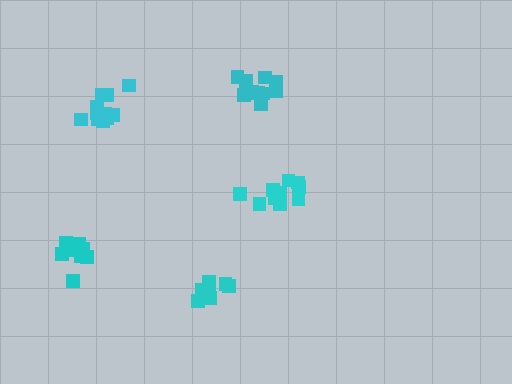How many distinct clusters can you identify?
There are 5 distinct clusters.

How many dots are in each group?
Group 1: 10 dots, Group 2: 12 dots, Group 3: 11 dots, Group 4: 10 dots, Group 5: 8 dots (51 total).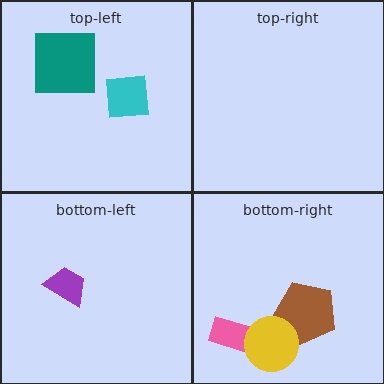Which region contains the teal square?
The top-left region.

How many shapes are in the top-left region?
2.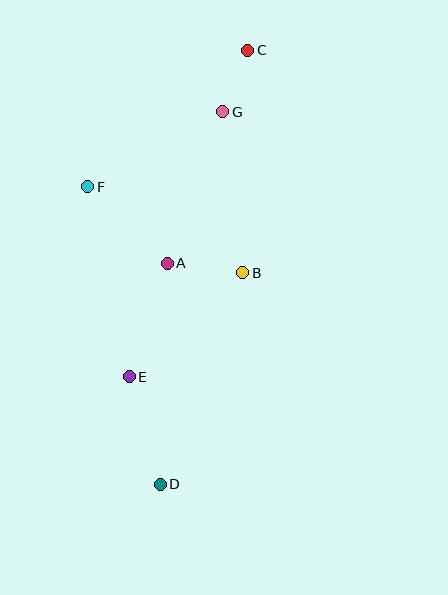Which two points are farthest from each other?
Points C and D are farthest from each other.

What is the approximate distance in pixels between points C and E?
The distance between C and E is approximately 347 pixels.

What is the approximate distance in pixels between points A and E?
The distance between A and E is approximately 119 pixels.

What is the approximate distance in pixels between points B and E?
The distance between B and E is approximately 154 pixels.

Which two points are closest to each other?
Points C and G are closest to each other.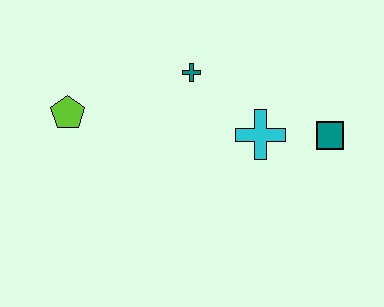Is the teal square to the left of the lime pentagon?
No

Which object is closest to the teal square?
The cyan cross is closest to the teal square.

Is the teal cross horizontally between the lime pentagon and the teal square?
Yes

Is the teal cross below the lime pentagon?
No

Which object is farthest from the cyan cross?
The lime pentagon is farthest from the cyan cross.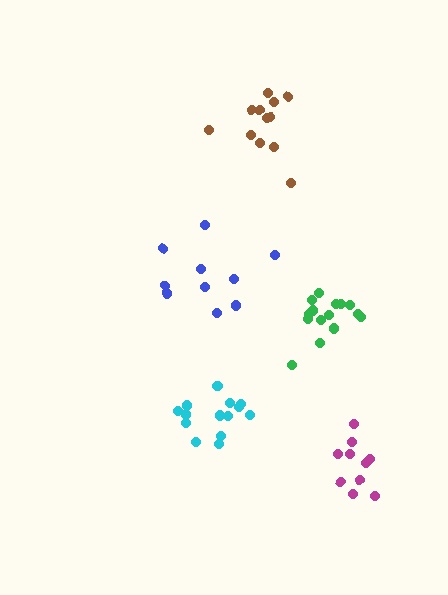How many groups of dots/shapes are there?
There are 5 groups.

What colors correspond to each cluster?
The clusters are colored: blue, cyan, brown, magenta, green.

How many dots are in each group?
Group 1: 10 dots, Group 2: 15 dots, Group 3: 12 dots, Group 4: 10 dots, Group 5: 15 dots (62 total).